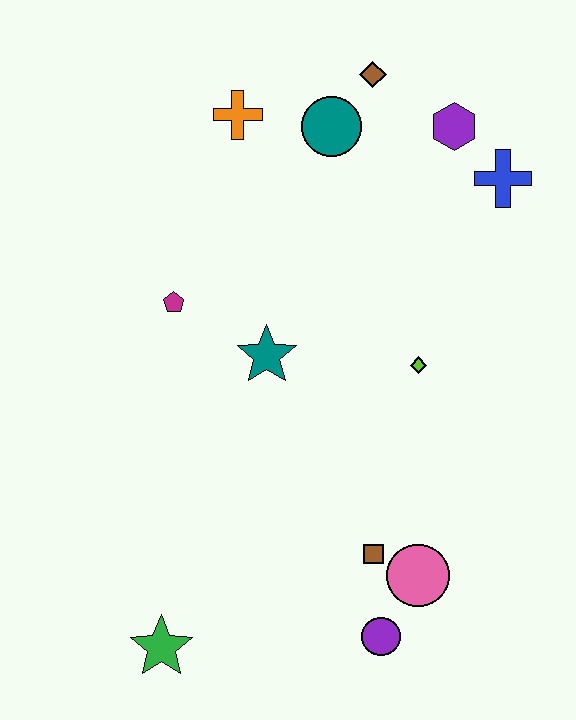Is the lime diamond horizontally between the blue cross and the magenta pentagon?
Yes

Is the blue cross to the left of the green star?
No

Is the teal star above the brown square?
Yes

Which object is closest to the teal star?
The magenta pentagon is closest to the teal star.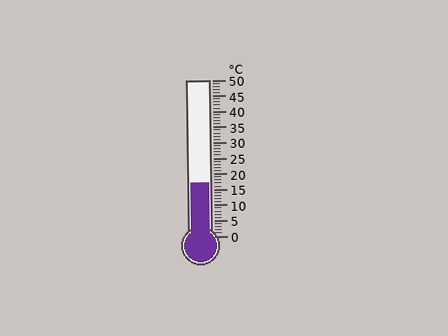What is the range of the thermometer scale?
The thermometer scale ranges from 0°C to 50°C.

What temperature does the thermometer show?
The thermometer shows approximately 17°C.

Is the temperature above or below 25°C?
The temperature is below 25°C.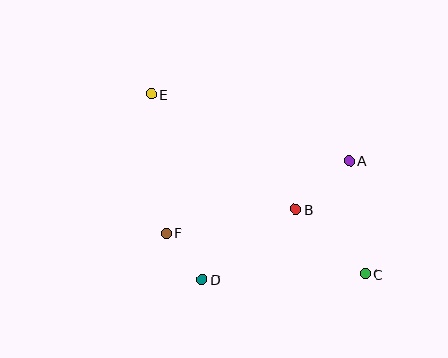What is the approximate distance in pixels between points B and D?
The distance between B and D is approximately 117 pixels.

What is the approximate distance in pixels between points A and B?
The distance between A and B is approximately 72 pixels.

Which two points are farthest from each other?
Points C and E are farthest from each other.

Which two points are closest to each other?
Points D and F are closest to each other.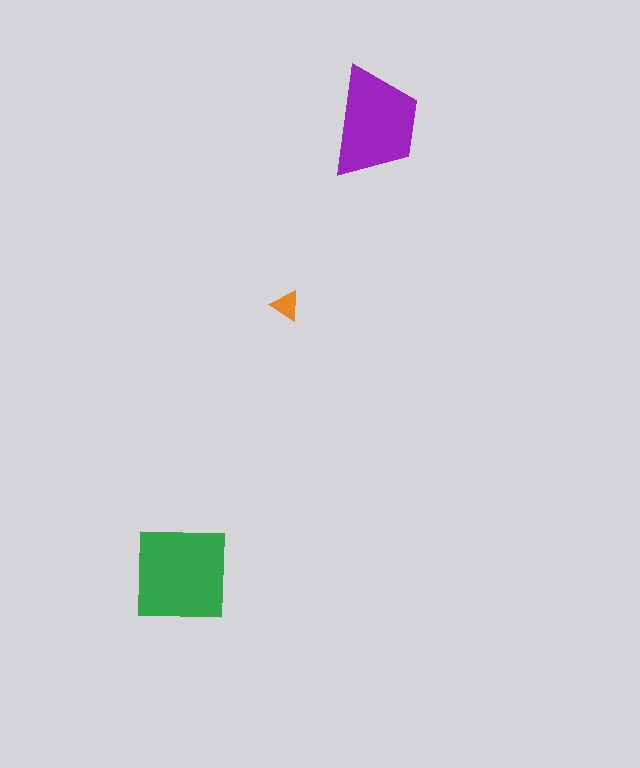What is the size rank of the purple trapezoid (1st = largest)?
2nd.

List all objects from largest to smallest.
The green square, the purple trapezoid, the orange triangle.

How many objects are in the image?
There are 3 objects in the image.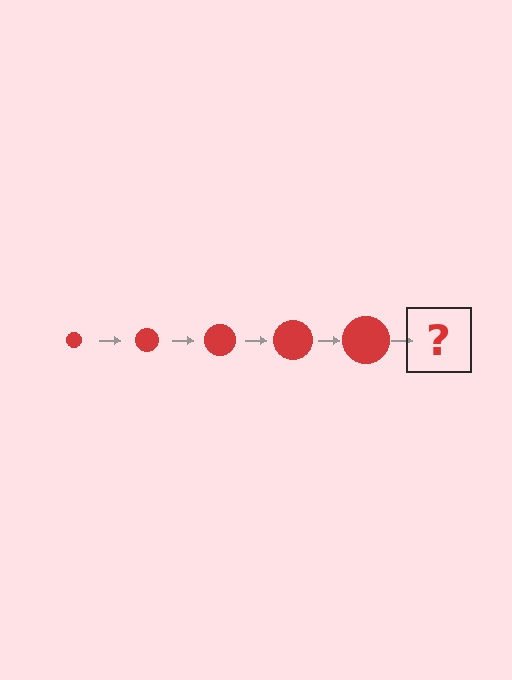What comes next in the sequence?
The next element should be a red circle, larger than the previous one.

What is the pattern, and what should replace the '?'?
The pattern is that the circle gets progressively larger each step. The '?' should be a red circle, larger than the previous one.